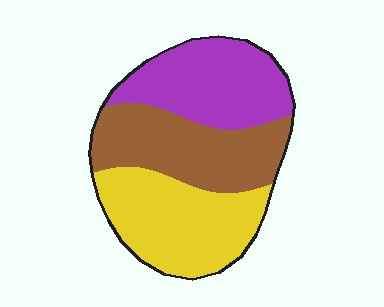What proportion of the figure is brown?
Brown takes up about one third (1/3) of the figure.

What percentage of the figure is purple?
Purple covers 31% of the figure.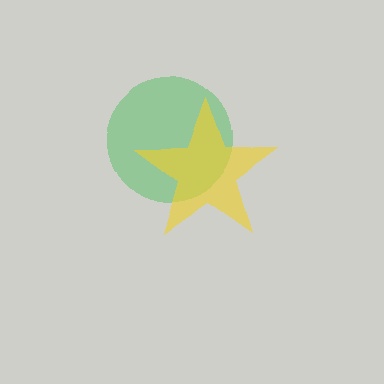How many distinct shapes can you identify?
There are 2 distinct shapes: a green circle, a yellow star.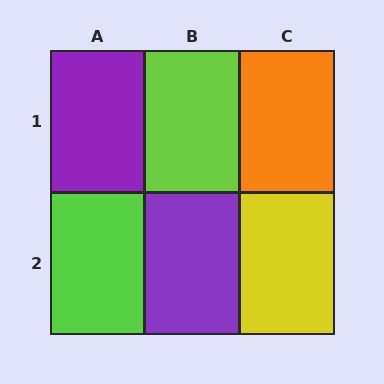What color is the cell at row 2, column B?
Purple.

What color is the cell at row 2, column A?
Lime.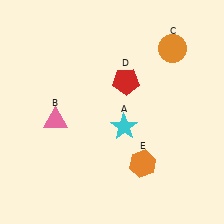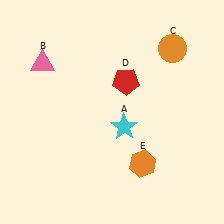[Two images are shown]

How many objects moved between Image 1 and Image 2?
1 object moved between the two images.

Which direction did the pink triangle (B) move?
The pink triangle (B) moved up.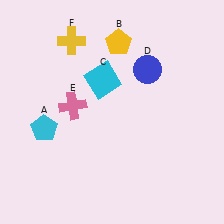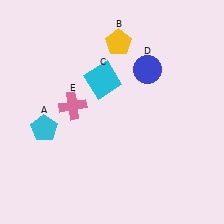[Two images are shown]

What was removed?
The yellow cross (F) was removed in Image 2.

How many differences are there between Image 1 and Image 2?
There is 1 difference between the two images.